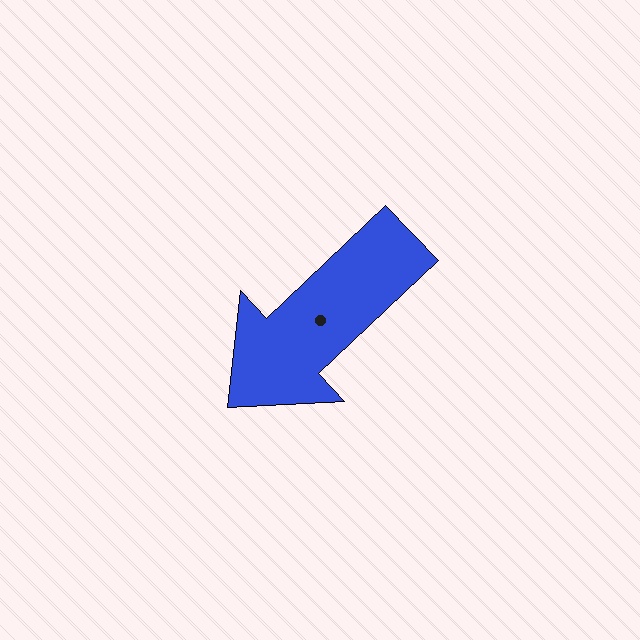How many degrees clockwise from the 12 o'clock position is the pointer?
Approximately 227 degrees.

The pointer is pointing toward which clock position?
Roughly 8 o'clock.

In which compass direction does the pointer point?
Southwest.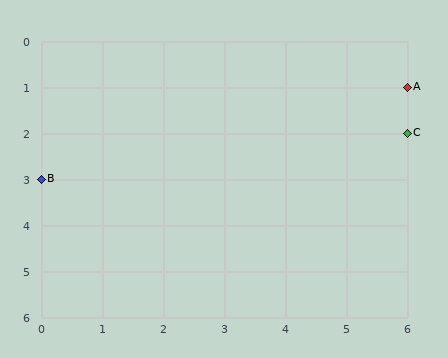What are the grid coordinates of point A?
Point A is at grid coordinates (6, 1).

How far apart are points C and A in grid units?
Points C and A are 1 row apart.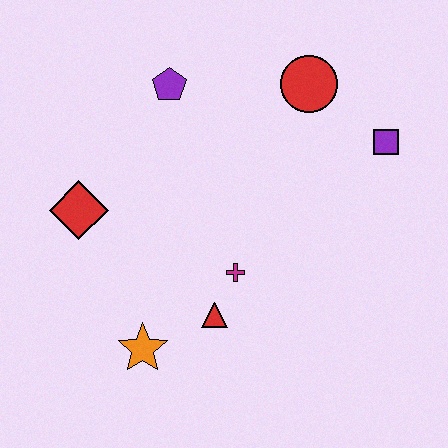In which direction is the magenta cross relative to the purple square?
The magenta cross is to the left of the purple square.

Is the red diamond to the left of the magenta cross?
Yes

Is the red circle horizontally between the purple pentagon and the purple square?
Yes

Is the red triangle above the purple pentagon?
No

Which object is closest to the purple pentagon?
The red circle is closest to the purple pentagon.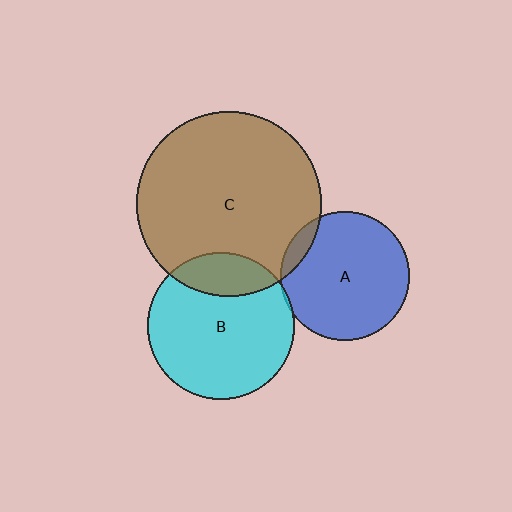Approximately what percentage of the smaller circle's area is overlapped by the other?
Approximately 20%.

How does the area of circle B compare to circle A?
Approximately 1.3 times.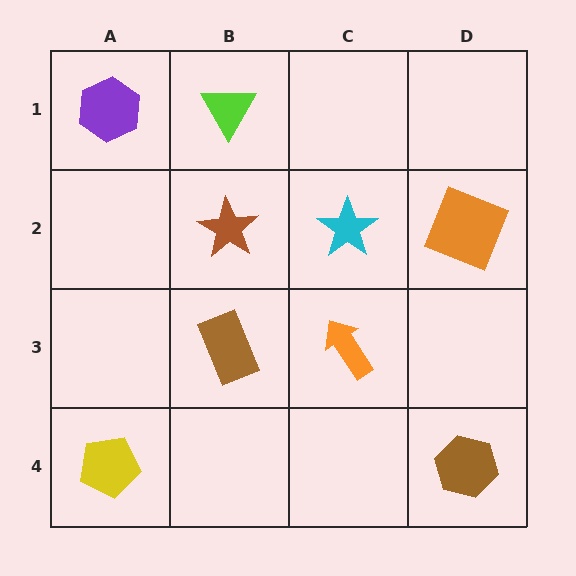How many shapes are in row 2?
3 shapes.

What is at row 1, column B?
A lime triangle.